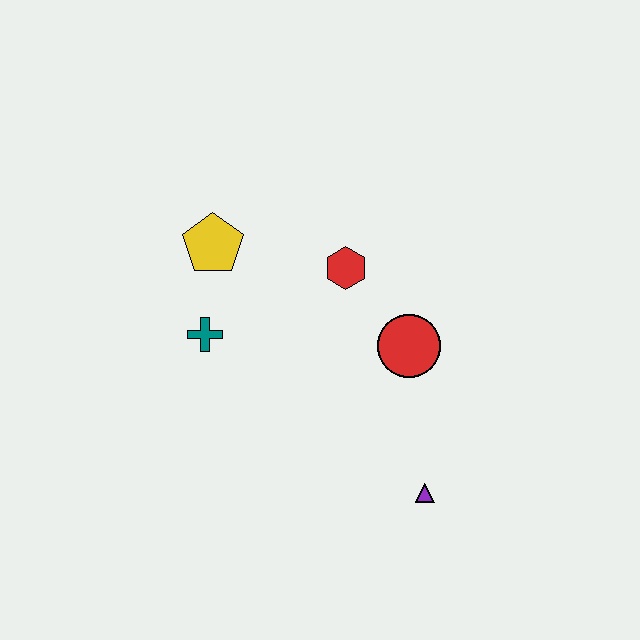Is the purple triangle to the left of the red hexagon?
No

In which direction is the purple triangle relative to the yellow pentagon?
The purple triangle is below the yellow pentagon.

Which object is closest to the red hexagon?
The red circle is closest to the red hexagon.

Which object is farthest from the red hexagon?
The purple triangle is farthest from the red hexagon.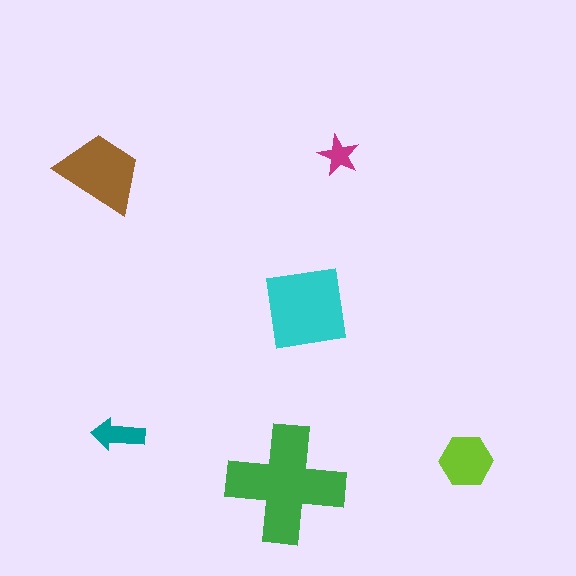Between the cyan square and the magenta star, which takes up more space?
The cyan square.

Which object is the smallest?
The magenta star.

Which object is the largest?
The green cross.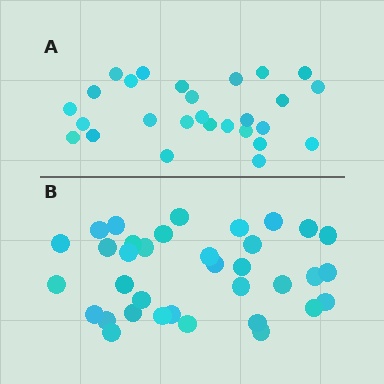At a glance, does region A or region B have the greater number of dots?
Region B (the bottom region) has more dots.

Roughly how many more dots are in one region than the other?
Region B has roughly 8 or so more dots than region A.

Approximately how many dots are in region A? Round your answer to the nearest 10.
About 30 dots. (The exact count is 27, which rounds to 30.)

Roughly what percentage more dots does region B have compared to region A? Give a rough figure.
About 30% more.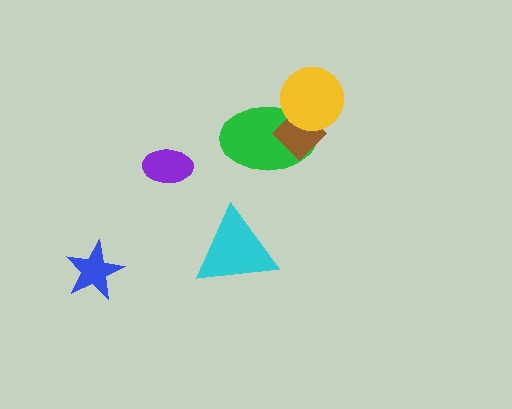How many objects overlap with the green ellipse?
2 objects overlap with the green ellipse.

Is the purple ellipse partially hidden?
No, no other shape covers it.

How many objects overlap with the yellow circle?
2 objects overlap with the yellow circle.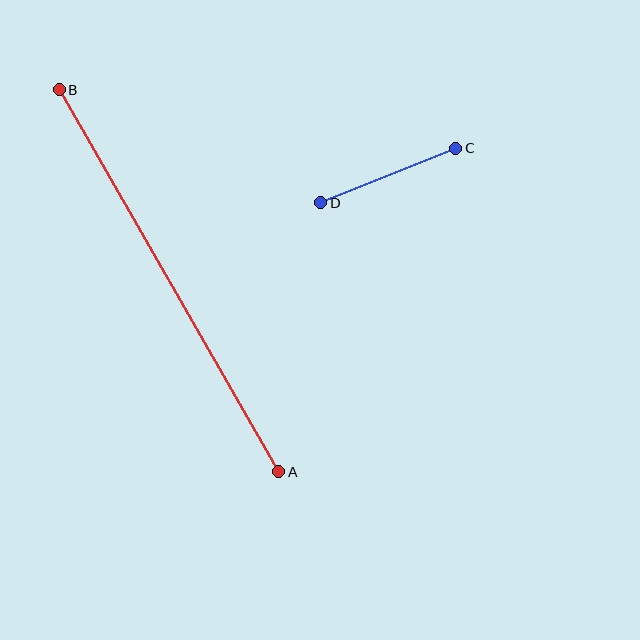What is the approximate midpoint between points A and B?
The midpoint is at approximately (169, 281) pixels.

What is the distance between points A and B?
The distance is approximately 441 pixels.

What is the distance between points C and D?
The distance is approximately 146 pixels.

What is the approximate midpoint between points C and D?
The midpoint is at approximately (388, 175) pixels.